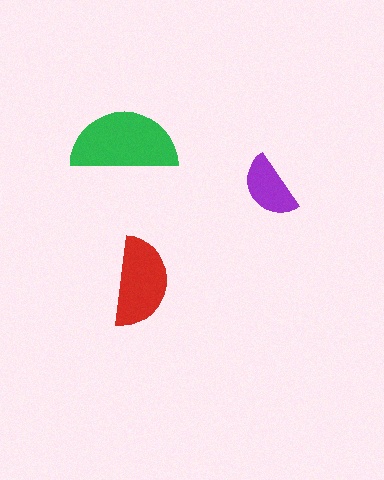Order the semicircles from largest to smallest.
the green one, the red one, the purple one.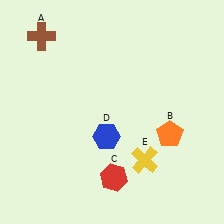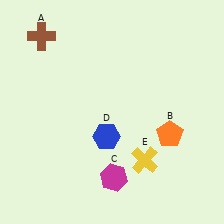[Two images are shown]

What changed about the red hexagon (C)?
In Image 1, C is red. In Image 2, it changed to magenta.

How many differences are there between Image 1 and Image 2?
There is 1 difference between the two images.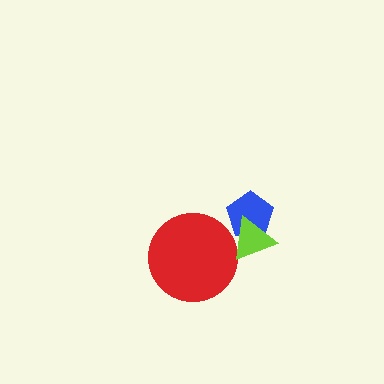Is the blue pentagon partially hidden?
Yes, it is partially covered by another shape.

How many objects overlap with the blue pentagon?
1 object overlaps with the blue pentagon.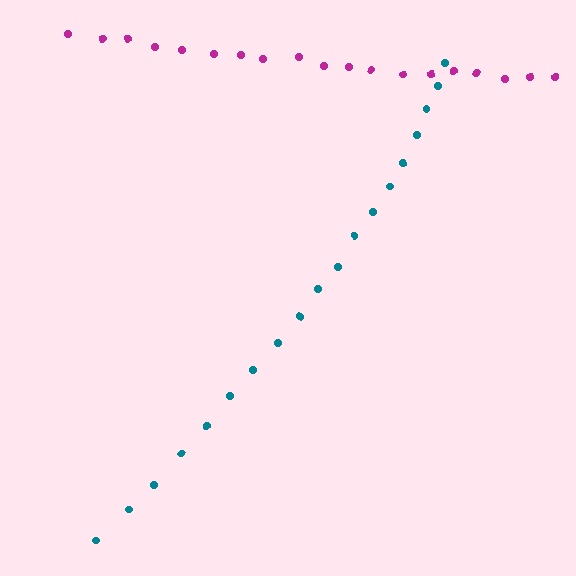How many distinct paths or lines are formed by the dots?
There are 2 distinct paths.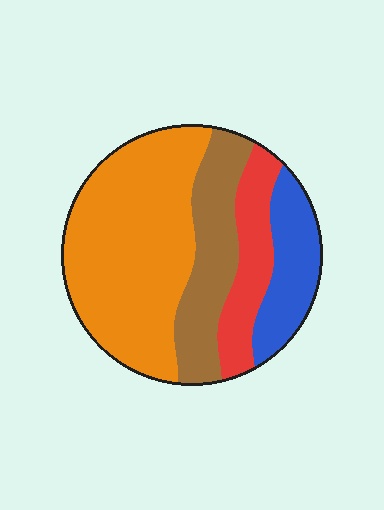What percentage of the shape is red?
Red takes up less than a sixth of the shape.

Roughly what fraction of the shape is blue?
Blue covers around 15% of the shape.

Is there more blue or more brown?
Brown.